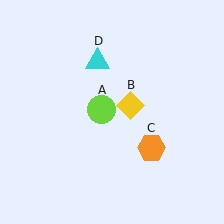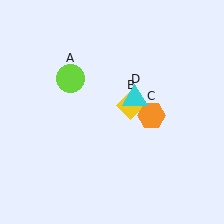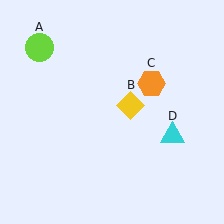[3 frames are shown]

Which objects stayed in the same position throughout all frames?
Yellow diamond (object B) remained stationary.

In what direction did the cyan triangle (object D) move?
The cyan triangle (object D) moved down and to the right.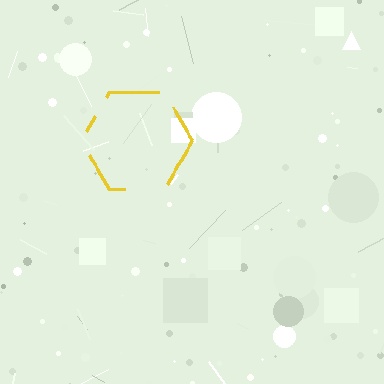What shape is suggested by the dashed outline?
The dashed outline suggests a hexagon.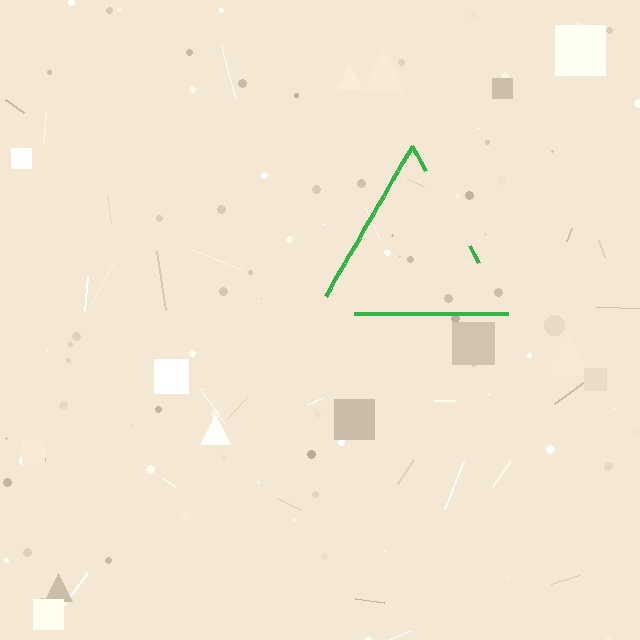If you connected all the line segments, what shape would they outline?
They would outline a triangle.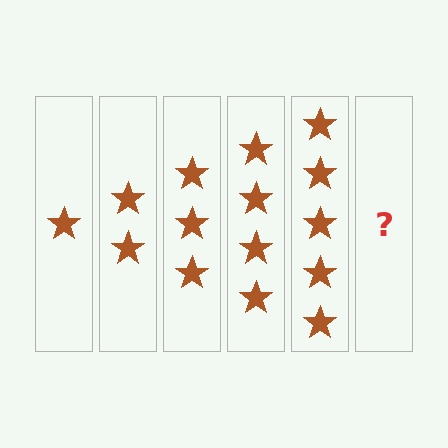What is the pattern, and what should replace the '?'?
The pattern is that each step adds one more star. The '?' should be 6 stars.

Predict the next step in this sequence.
The next step is 6 stars.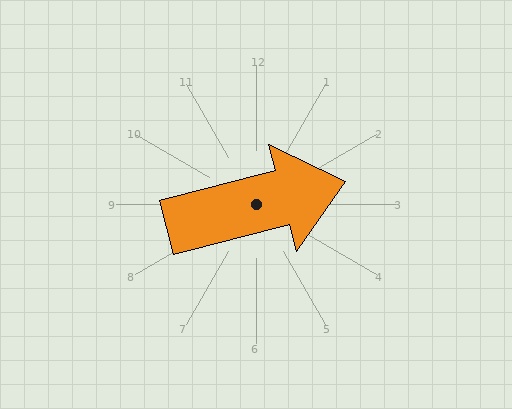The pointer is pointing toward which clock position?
Roughly 3 o'clock.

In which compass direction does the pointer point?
East.